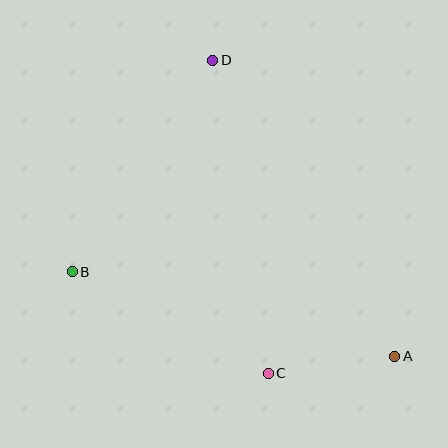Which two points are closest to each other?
Points A and C are closest to each other.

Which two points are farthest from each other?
Points A and D are farthest from each other.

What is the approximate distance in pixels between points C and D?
The distance between C and D is approximately 318 pixels.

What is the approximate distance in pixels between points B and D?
The distance between B and D is approximately 254 pixels.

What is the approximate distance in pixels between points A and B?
The distance between A and B is approximately 333 pixels.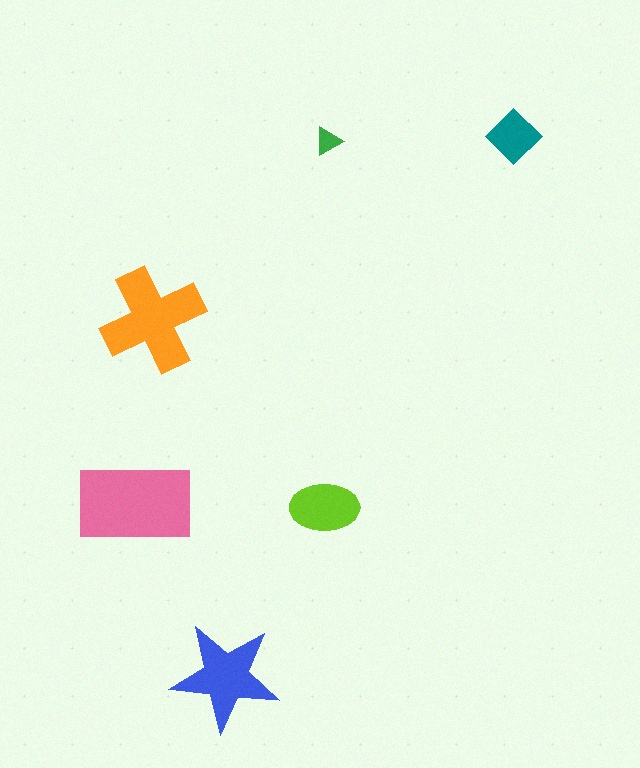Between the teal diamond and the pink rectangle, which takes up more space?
The pink rectangle.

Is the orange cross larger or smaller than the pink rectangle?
Smaller.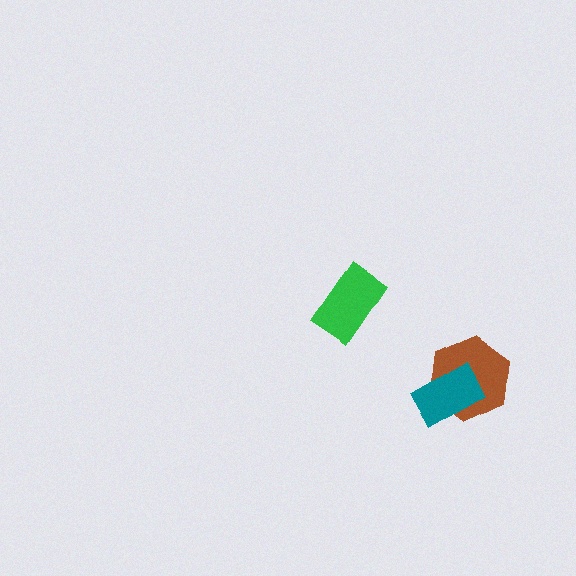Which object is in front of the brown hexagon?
The teal rectangle is in front of the brown hexagon.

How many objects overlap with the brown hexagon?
1 object overlaps with the brown hexagon.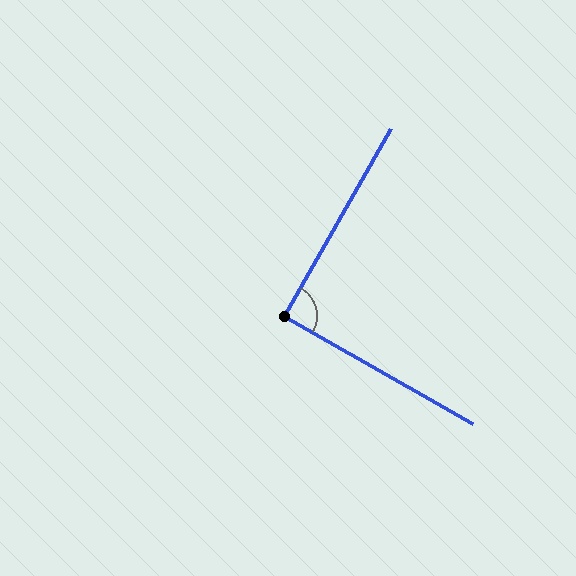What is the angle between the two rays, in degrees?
Approximately 90 degrees.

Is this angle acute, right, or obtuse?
It is approximately a right angle.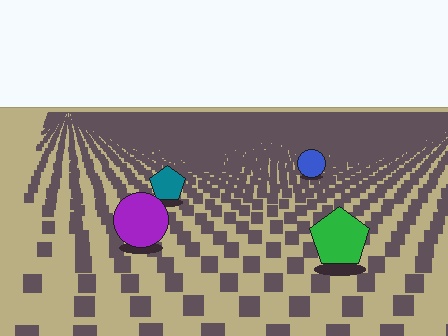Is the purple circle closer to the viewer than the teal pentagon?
Yes. The purple circle is closer — you can tell from the texture gradient: the ground texture is coarser near it.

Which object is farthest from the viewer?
The blue circle is farthest from the viewer. It appears smaller and the ground texture around it is denser.